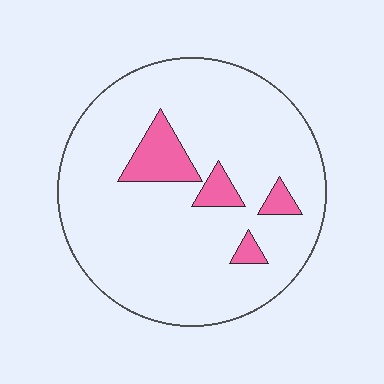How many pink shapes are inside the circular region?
4.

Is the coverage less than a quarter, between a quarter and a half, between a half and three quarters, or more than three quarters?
Less than a quarter.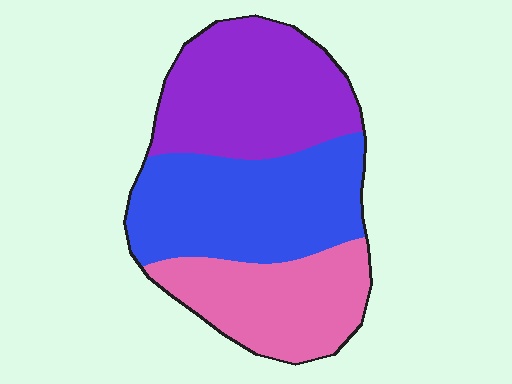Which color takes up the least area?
Pink, at roughly 25%.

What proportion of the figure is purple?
Purple covers roughly 35% of the figure.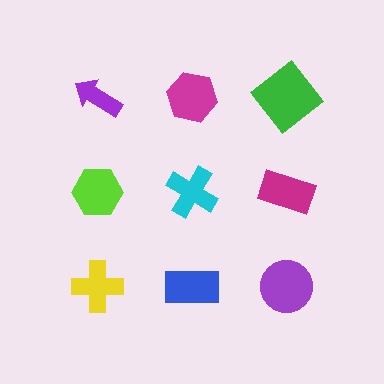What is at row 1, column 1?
A purple arrow.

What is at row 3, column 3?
A purple circle.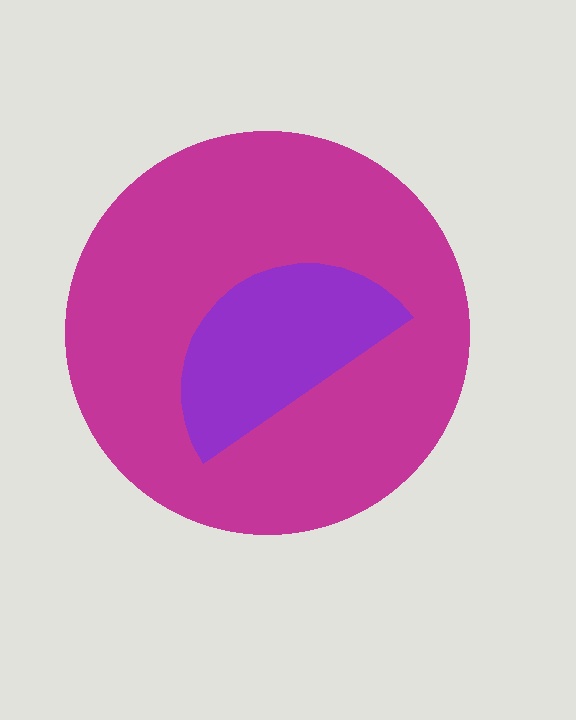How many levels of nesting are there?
2.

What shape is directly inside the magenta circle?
The purple semicircle.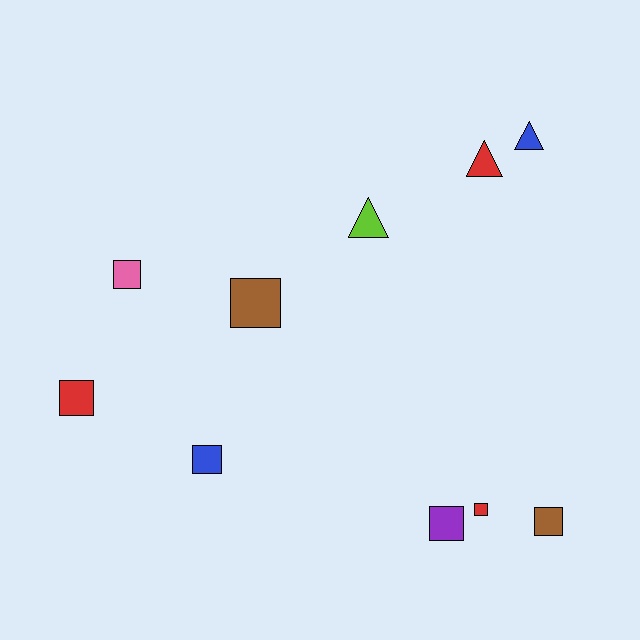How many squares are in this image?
There are 7 squares.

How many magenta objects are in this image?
There are no magenta objects.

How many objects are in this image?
There are 10 objects.